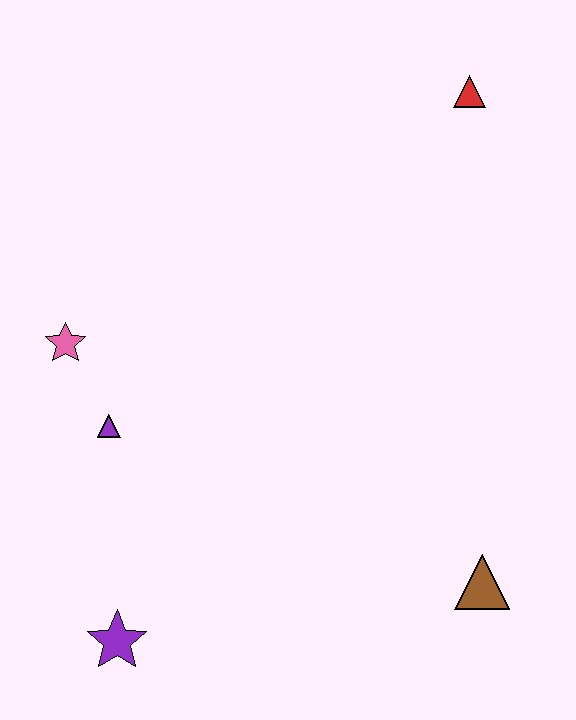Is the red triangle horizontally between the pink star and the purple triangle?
No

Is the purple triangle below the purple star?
No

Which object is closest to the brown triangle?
The purple star is closest to the brown triangle.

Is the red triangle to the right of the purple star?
Yes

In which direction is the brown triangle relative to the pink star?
The brown triangle is to the right of the pink star.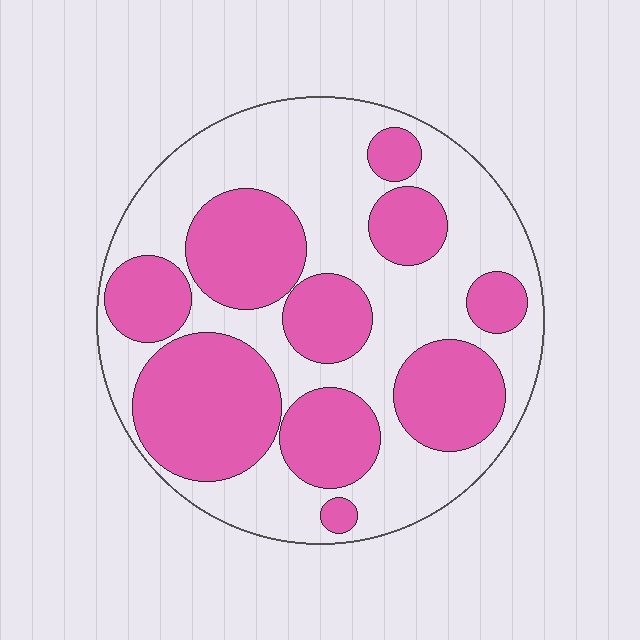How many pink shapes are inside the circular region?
10.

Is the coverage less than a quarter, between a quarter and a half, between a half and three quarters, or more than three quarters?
Between a quarter and a half.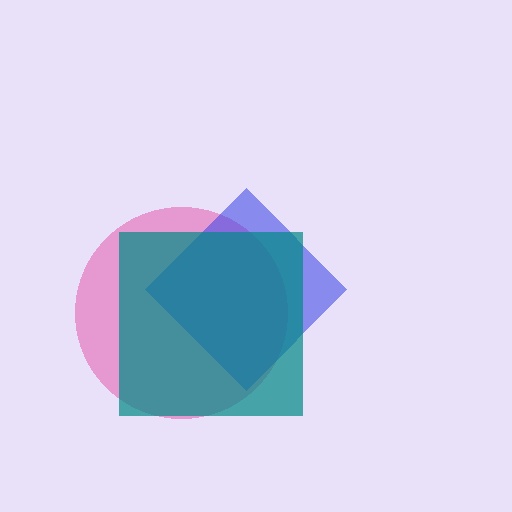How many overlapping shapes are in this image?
There are 3 overlapping shapes in the image.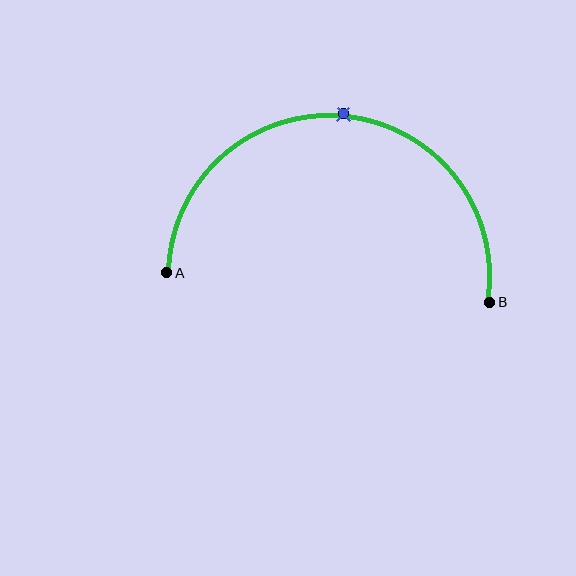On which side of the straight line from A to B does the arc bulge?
The arc bulges above the straight line connecting A and B.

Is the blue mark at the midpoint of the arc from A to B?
Yes. The blue mark lies on the arc at equal arc-length from both A and B — it is the arc midpoint.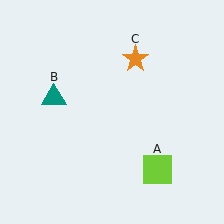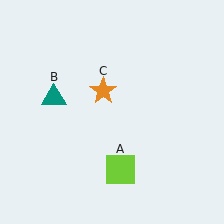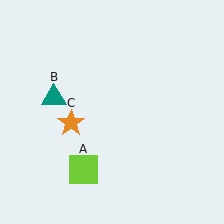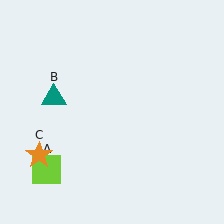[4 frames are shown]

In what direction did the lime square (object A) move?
The lime square (object A) moved left.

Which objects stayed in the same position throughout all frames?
Teal triangle (object B) remained stationary.